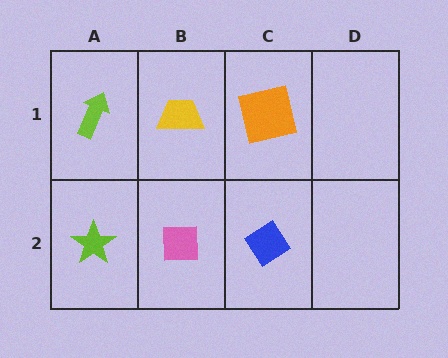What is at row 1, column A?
A lime arrow.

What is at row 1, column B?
A yellow trapezoid.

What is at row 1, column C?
An orange square.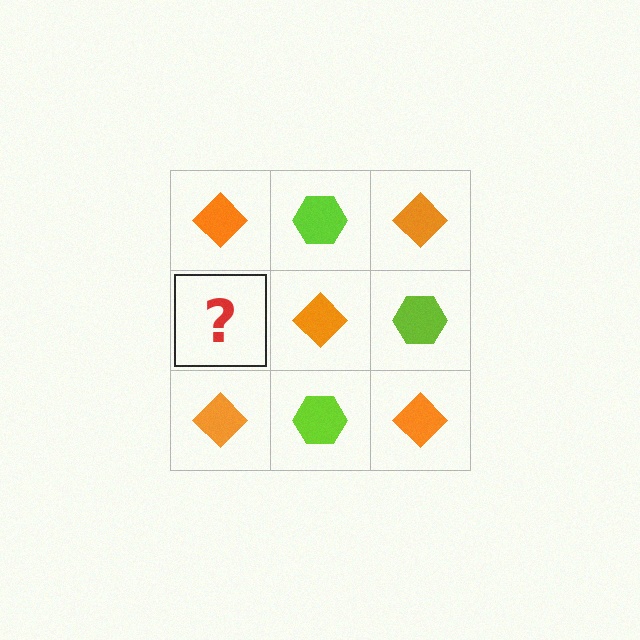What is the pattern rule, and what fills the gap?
The rule is that it alternates orange diamond and lime hexagon in a checkerboard pattern. The gap should be filled with a lime hexagon.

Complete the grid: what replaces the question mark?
The question mark should be replaced with a lime hexagon.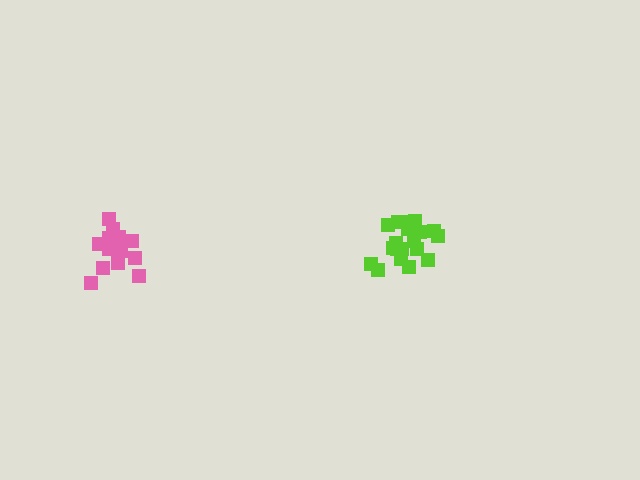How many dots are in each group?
Group 1: 19 dots, Group 2: 15 dots (34 total).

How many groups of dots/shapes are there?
There are 2 groups.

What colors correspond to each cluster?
The clusters are colored: lime, pink.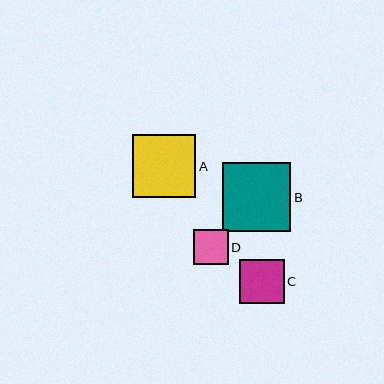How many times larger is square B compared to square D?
Square B is approximately 2.0 times the size of square D.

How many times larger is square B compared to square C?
Square B is approximately 1.6 times the size of square C.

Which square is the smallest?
Square D is the smallest with a size of approximately 35 pixels.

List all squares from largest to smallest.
From largest to smallest: B, A, C, D.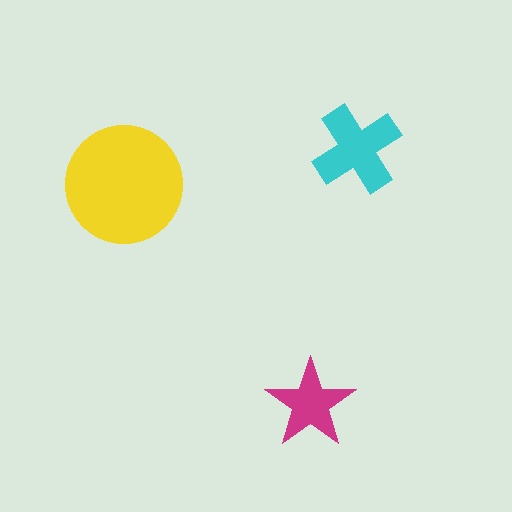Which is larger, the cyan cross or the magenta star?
The cyan cross.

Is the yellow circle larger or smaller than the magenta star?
Larger.